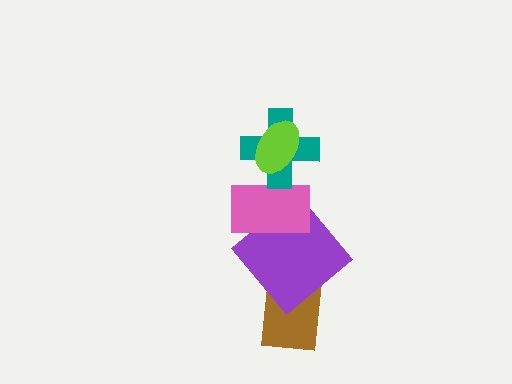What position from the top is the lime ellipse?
The lime ellipse is 1st from the top.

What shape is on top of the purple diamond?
The pink rectangle is on top of the purple diamond.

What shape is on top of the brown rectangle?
The purple diamond is on top of the brown rectangle.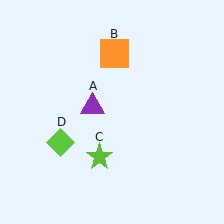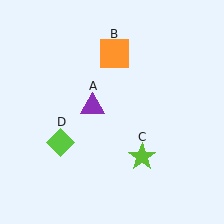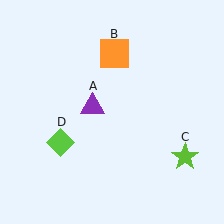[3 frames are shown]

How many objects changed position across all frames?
1 object changed position: lime star (object C).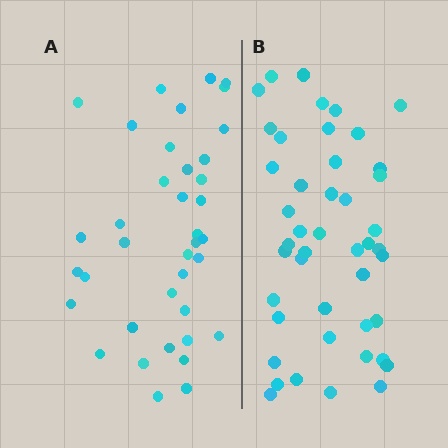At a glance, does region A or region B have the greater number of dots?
Region B (the right region) has more dots.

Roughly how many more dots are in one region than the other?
Region B has roughly 8 or so more dots than region A.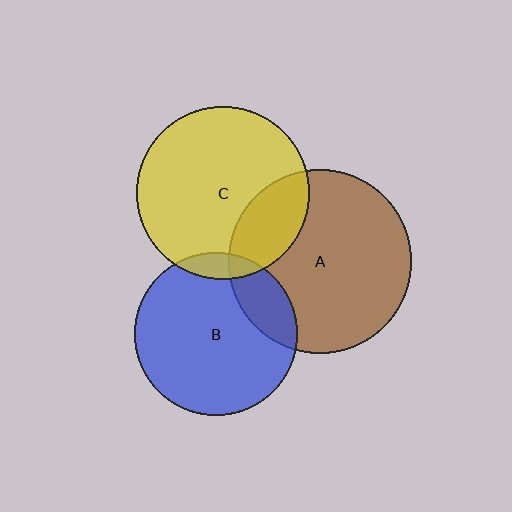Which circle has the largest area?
Circle A (brown).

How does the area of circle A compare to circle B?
Approximately 1.3 times.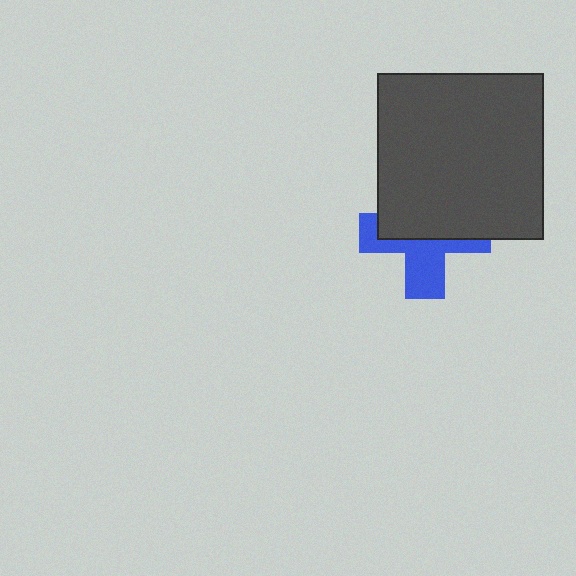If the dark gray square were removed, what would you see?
You would see the complete blue cross.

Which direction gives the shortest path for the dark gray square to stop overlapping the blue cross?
Moving up gives the shortest separation.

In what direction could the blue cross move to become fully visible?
The blue cross could move down. That would shift it out from behind the dark gray square entirely.